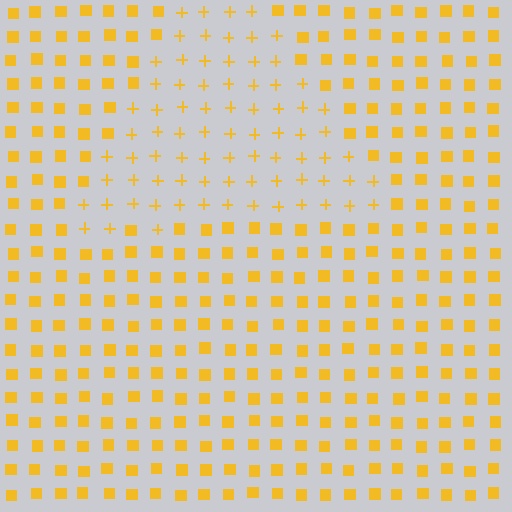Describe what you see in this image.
The image is filled with small yellow elements arranged in a uniform grid. A triangle-shaped region contains plus signs, while the surrounding area contains squares. The boundary is defined purely by the change in element shape.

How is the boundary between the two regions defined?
The boundary is defined by a change in element shape: plus signs inside vs. squares outside. All elements share the same color and spacing.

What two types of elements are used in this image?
The image uses plus signs inside the triangle region and squares outside it.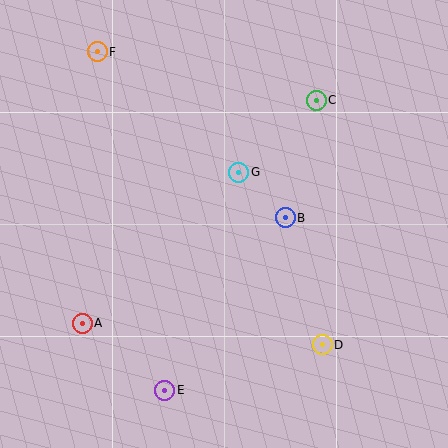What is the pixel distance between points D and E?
The distance between D and E is 164 pixels.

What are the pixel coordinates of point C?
Point C is at (316, 100).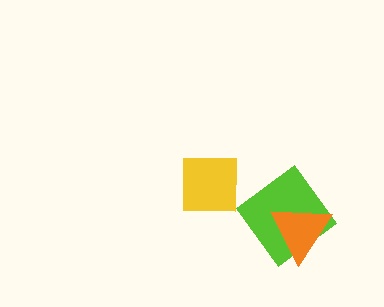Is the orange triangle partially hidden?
No, no other shape covers it.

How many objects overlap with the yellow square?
0 objects overlap with the yellow square.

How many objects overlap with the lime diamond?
1 object overlaps with the lime diamond.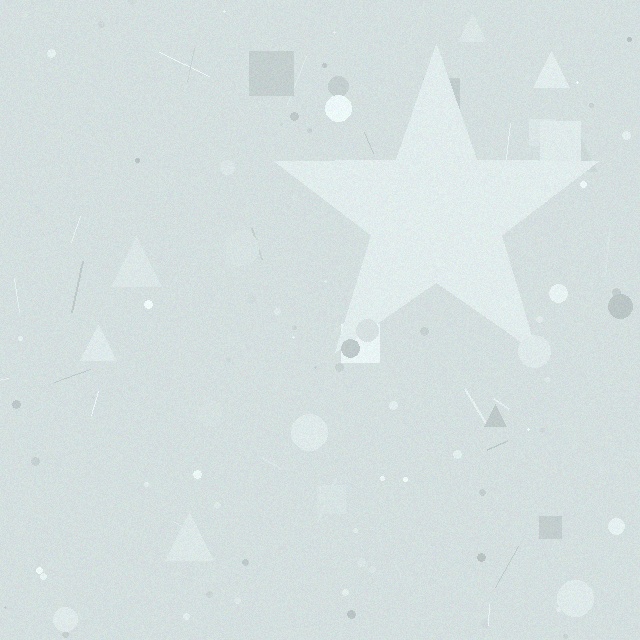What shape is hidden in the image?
A star is hidden in the image.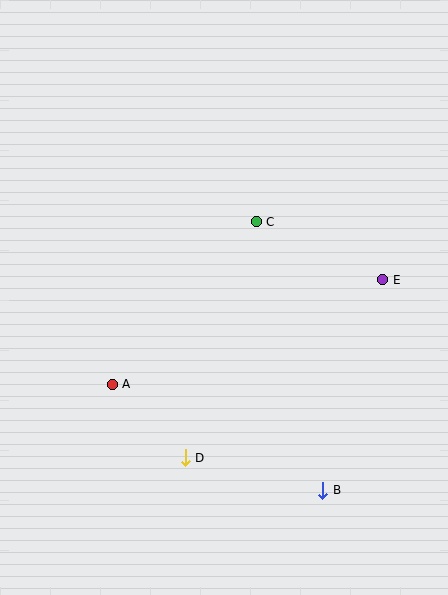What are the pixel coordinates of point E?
Point E is at (383, 280).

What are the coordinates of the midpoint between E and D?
The midpoint between E and D is at (284, 369).